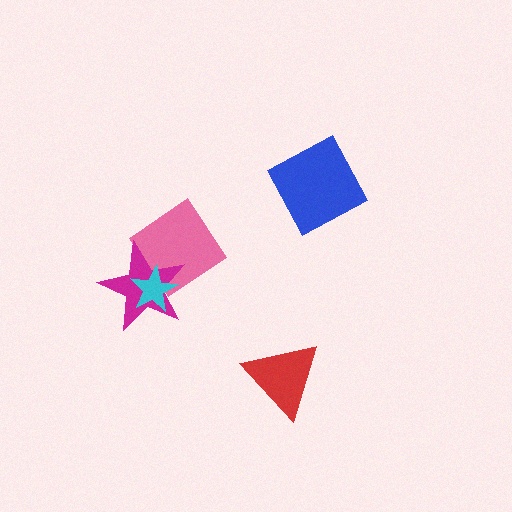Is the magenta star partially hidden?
Yes, it is partially covered by another shape.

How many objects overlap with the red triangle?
0 objects overlap with the red triangle.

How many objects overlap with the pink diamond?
2 objects overlap with the pink diamond.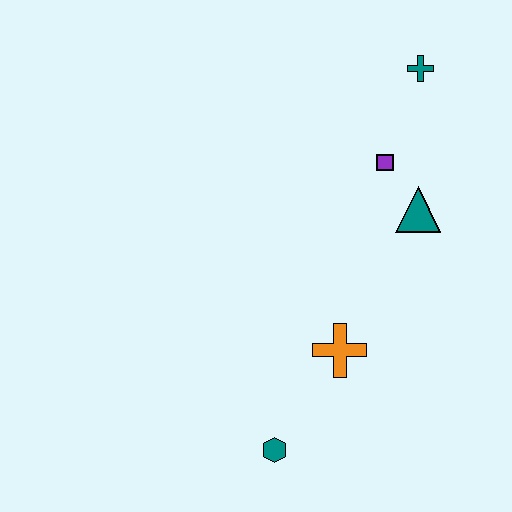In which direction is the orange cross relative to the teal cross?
The orange cross is below the teal cross.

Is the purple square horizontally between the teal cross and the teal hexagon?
Yes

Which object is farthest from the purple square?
The teal hexagon is farthest from the purple square.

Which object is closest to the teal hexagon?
The orange cross is closest to the teal hexagon.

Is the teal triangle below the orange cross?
No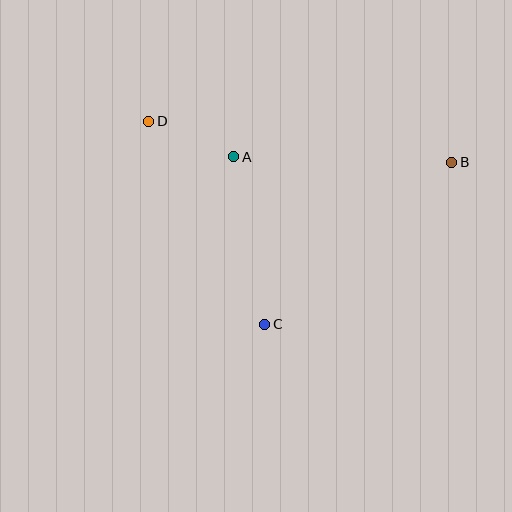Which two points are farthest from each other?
Points B and D are farthest from each other.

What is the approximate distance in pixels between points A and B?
The distance between A and B is approximately 218 pixels.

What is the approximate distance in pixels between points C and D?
The distance between C and D is approximately 234 pixels.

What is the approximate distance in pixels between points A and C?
The distance between A and C is approximately 170 pixels.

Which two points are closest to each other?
Points A and D are closest to each other.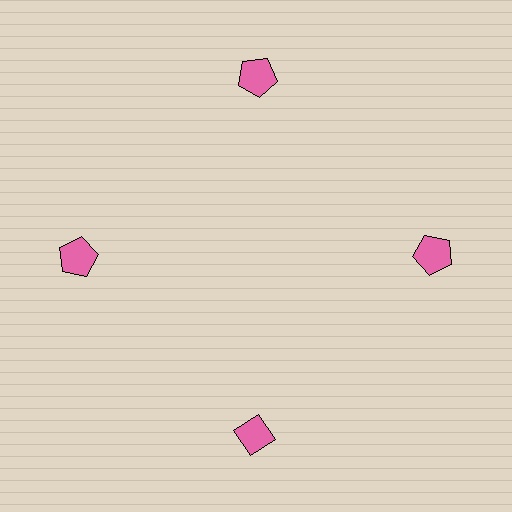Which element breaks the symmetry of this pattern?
The pink diamond at roughly the 6 o'clock position breaks the symmetry. All other shapes are pink pentagons.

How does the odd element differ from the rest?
It has a different shape: diamond instead of pentagon.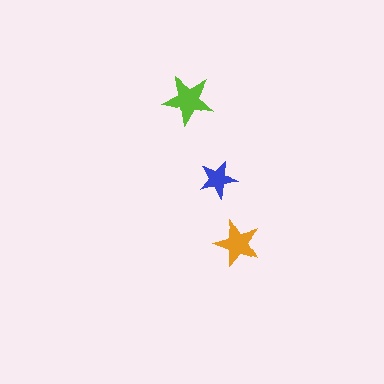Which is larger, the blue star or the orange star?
The orange one.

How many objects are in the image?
There are 3 objects in the image.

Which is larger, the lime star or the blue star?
The lime one.